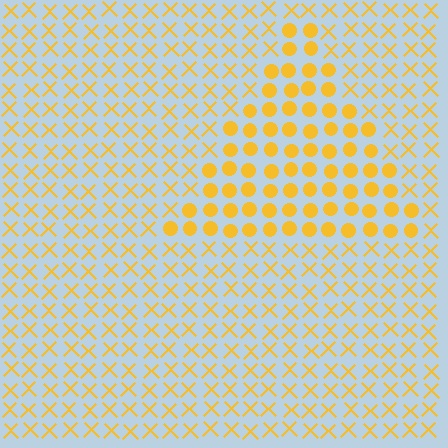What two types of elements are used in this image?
The image uses circles inside the triangle region and X marks outside it.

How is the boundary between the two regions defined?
The boundary is defined by a change in element shape: circles inside vs. X marks outside. All elements share the same color and spacing.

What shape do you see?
I see a triangle.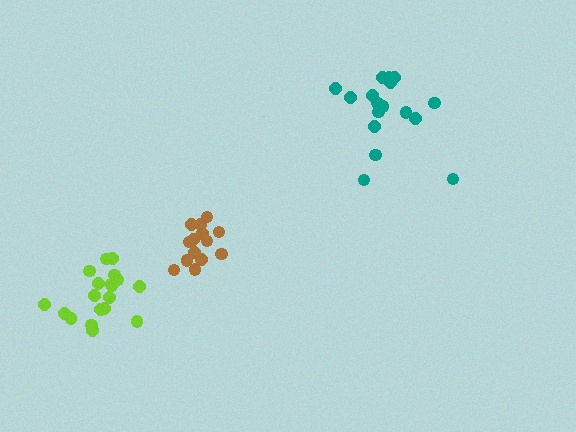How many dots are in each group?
Group 1: 17 dots, Group 2: 14 dots, Group 3: 19 dots (50 total).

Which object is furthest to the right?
The teal cluster is rightmost.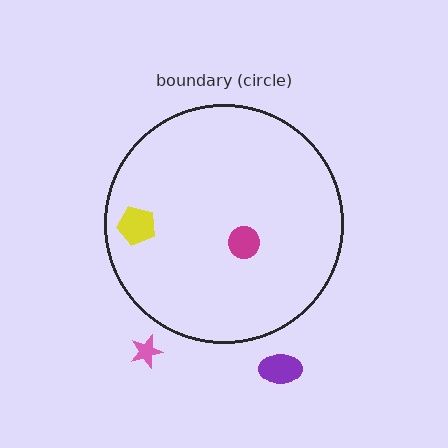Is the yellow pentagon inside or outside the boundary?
Inside.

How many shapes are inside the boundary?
2 inside, 2 outside.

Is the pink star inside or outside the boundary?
Outside.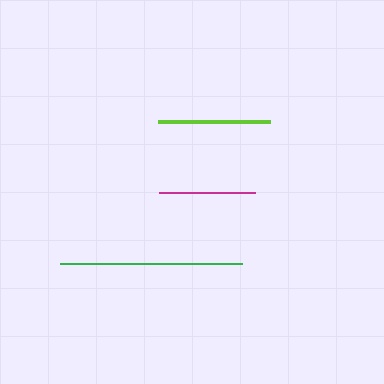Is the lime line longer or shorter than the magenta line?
The lime line is longer than the magenta line.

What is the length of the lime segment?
The lime segment is approximately 112 pixels long.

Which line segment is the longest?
The green line is the longest at approximately 182 pixels.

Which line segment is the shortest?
The magenta line is the shortest at approximately 97 pixels.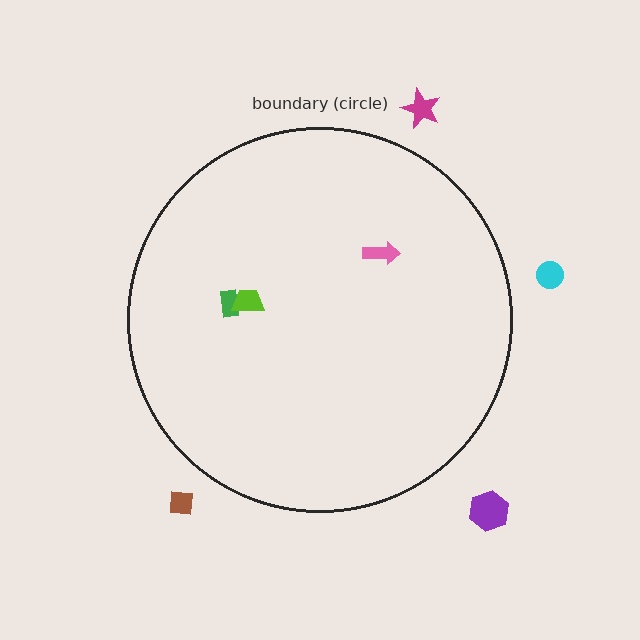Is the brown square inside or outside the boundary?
Outside.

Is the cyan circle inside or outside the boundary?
Outside.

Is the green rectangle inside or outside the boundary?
Inside.